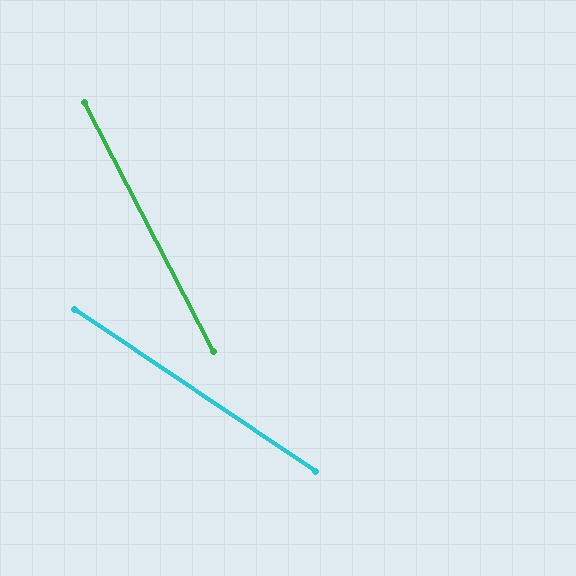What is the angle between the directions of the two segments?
Approximately 29 degrees.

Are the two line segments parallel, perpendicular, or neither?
Neither parallel nor perpendicular — they differ by about 29°.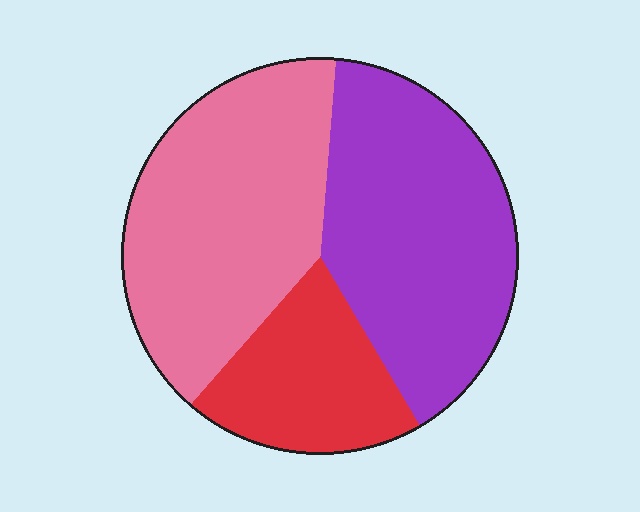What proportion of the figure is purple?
Purple covers 40% of the figure.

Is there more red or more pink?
Pink.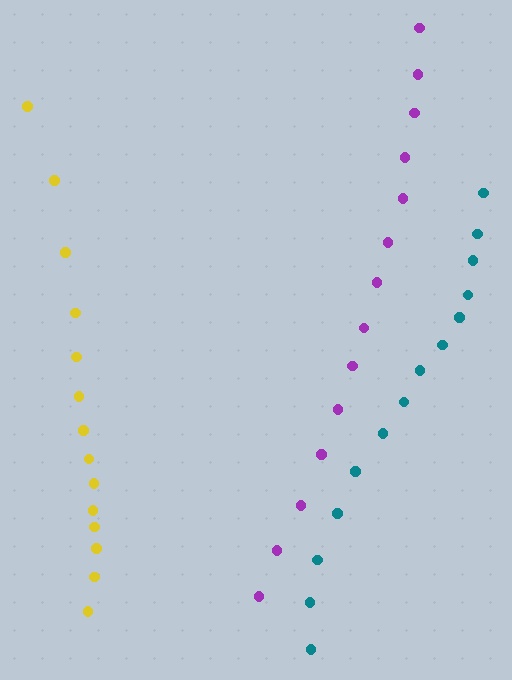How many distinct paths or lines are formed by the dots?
There are 3 distinct paths.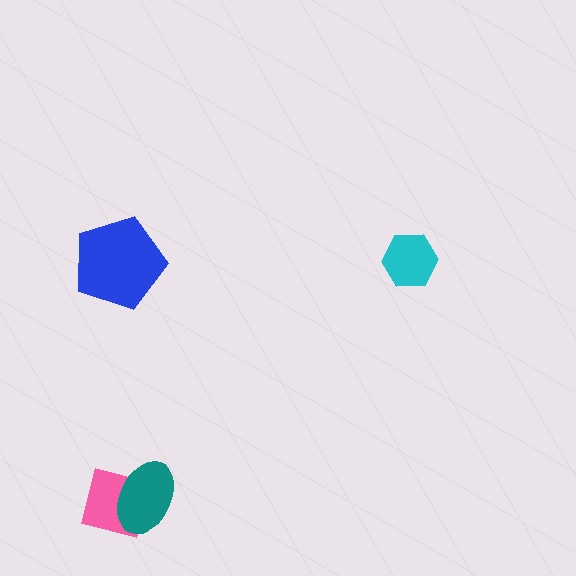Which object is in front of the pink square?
The teal ellipse is in front of the pink square.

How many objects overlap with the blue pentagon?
0 objects overlap with the blue pentagon.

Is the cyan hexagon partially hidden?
No, no other shape covers it.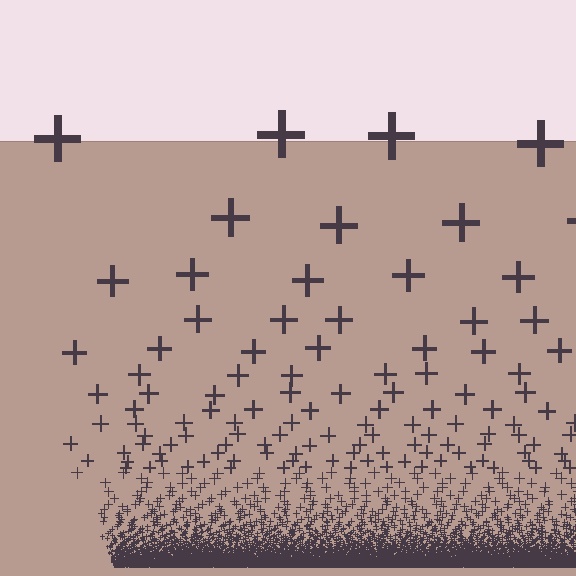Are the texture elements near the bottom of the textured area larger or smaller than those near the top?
Smaller. The gradient is inverted — elements near the bottom are smaller and denser.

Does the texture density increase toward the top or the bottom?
Density increases toward the bottom.